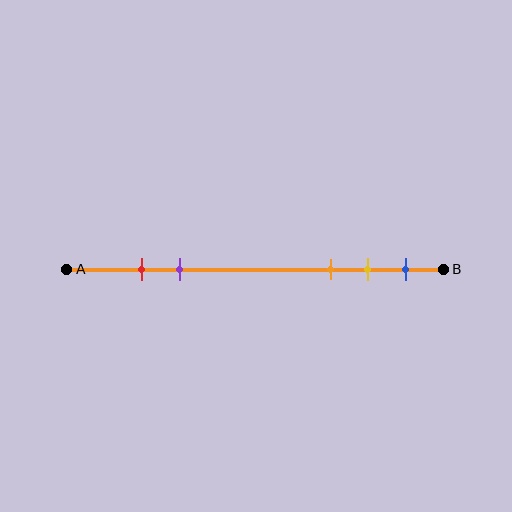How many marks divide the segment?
There are 5 marks dividing the segment.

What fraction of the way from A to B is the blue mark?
The blue mark is approximately 90% (0.9) of the way from A to B.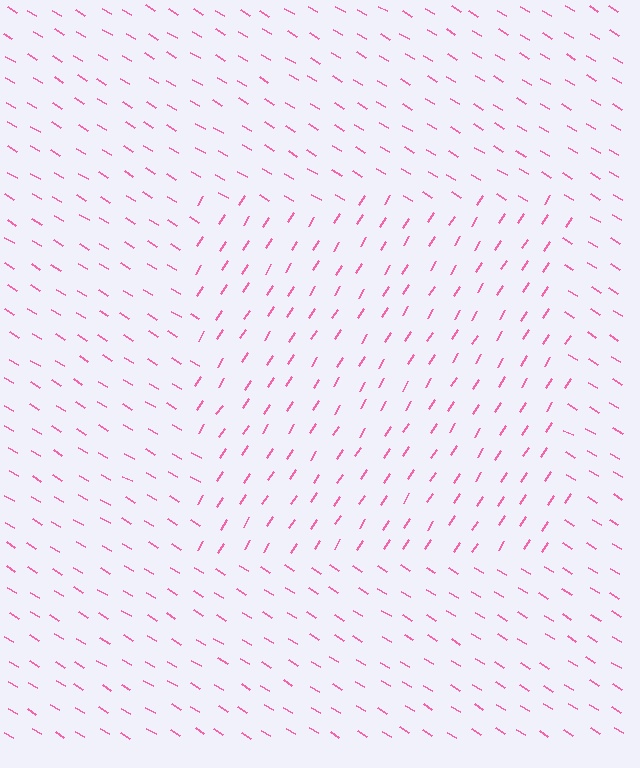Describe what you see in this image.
The image is filled with small pink line segments. A rectangle region in the image has lines oriented differently from the surrounding lines, creating a visible texture boundary.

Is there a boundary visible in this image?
Yes, there is a texture boundary formed by a change in line orientation.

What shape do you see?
I see a rectangle.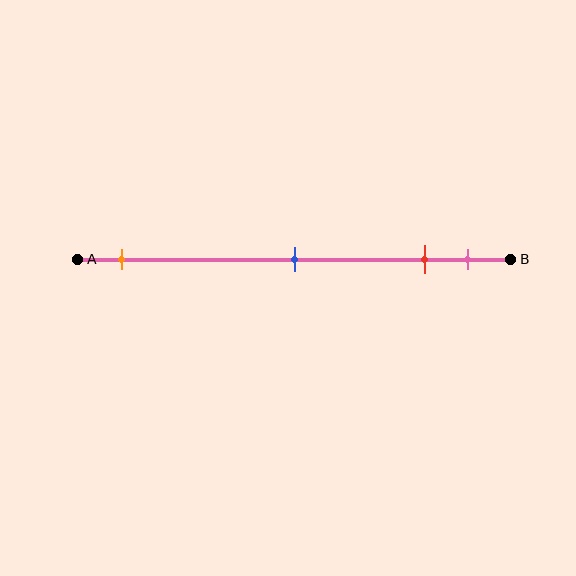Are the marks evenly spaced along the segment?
No, the marks are not evenly spaced.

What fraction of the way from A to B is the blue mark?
The blue mark is approximately 50% (0.5) of the way from A to B.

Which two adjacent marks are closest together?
The red and pink marks are the closest adjacent pair.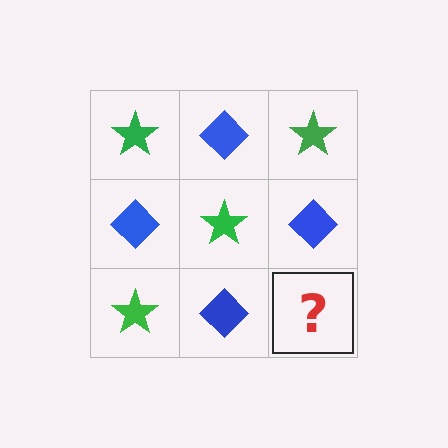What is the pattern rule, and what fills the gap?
The rule is that it alternates green star and blue diamond in a checkerboard pattern. The gap should be filled with a green star.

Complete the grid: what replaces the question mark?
The question mark should be replaced with a green star.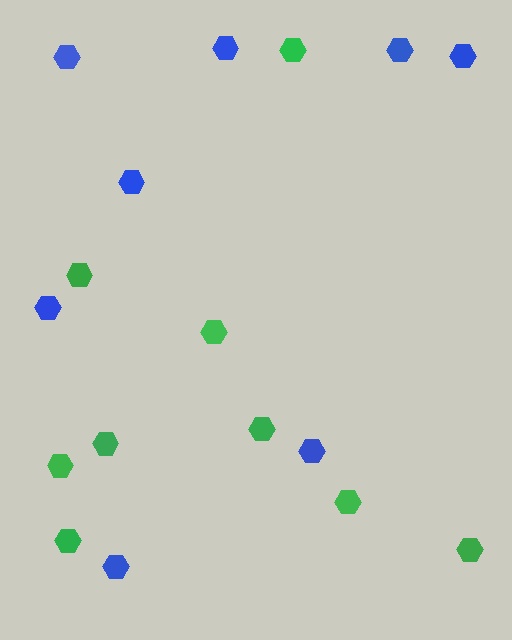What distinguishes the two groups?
There are 2 groups: one group of blue hexagons (8) and one group of green hexagons (9).